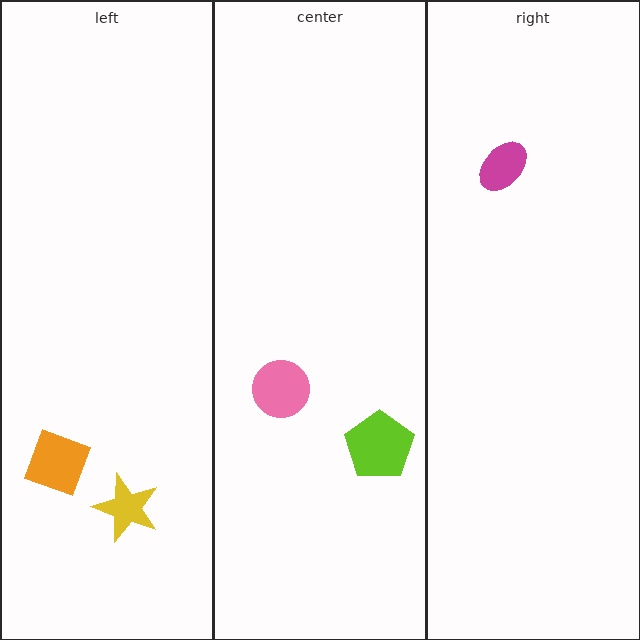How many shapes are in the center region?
2.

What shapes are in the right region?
The magenta ellipse.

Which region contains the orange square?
The left region.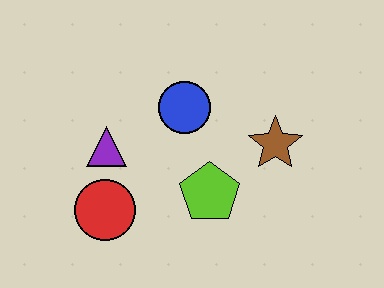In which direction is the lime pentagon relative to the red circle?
The lime pentagon is to the right of the red circle.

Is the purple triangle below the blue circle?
Yes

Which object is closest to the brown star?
The lime pentagon is closest to the brown star.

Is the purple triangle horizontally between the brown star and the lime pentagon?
No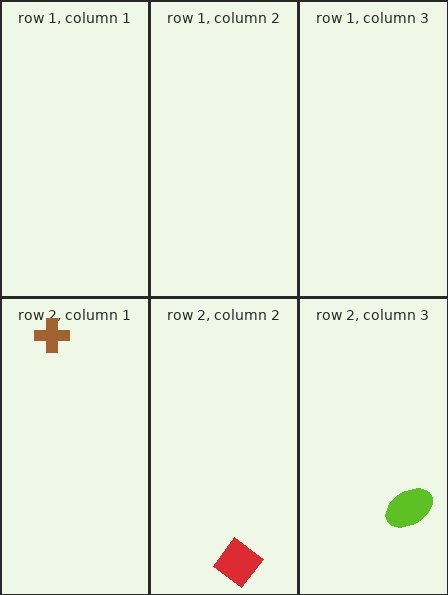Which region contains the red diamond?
The row 2, column 2 region.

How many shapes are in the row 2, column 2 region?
1.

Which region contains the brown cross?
The row 2, column 1 region.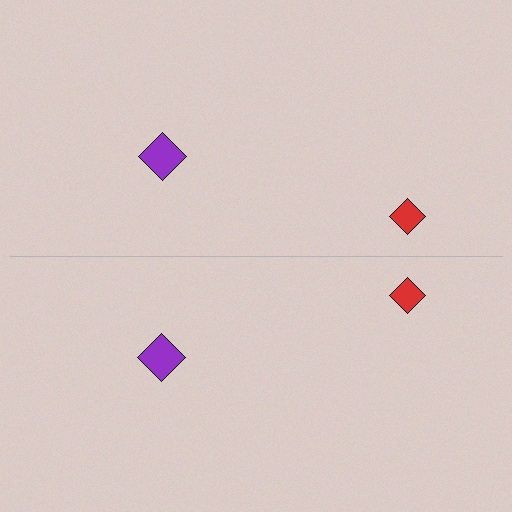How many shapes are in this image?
There are 4 shapes in this image.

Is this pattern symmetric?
Yes, this pattern has bilateral (reflection) symmetry.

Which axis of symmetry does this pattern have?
The pattern has a horizontal axis of symmetry running through the center of the image.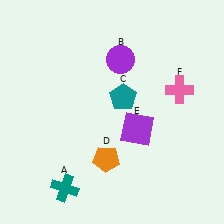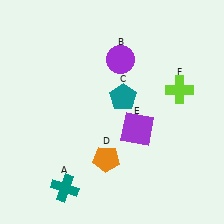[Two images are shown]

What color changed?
The cross (F) changed from pink in Image 1 to lime in Image 2.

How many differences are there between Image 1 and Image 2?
There is 1 difference between the two images.